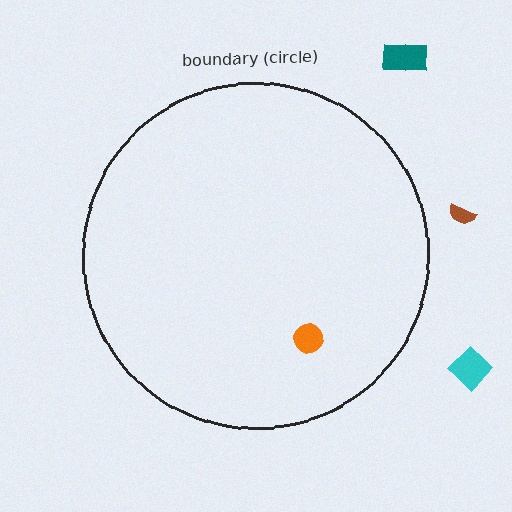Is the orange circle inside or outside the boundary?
Inside.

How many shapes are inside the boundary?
1 inside, 3 outside.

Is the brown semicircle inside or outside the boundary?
Outside.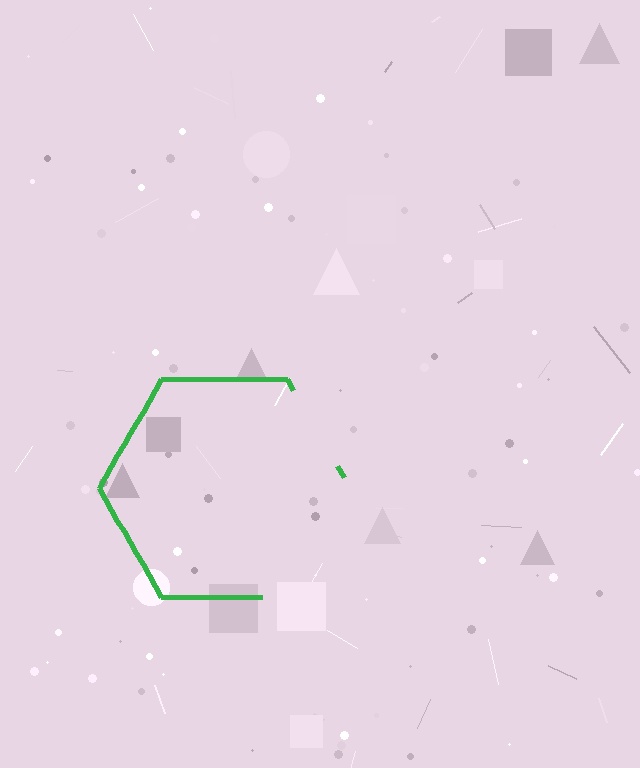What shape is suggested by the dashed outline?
The dashed outline suggests a hexagon.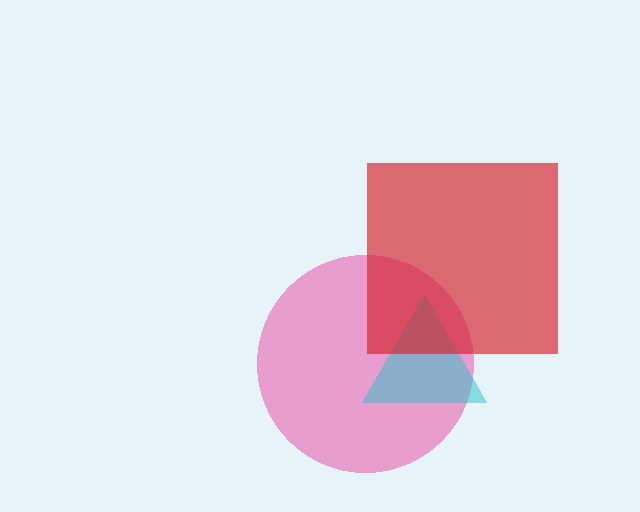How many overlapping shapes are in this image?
There are 3 overlapping shapes in the image.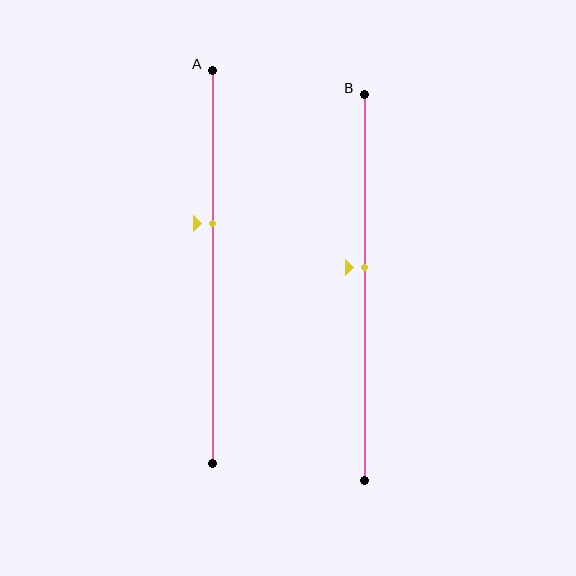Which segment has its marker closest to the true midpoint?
Segment B has its marker closest to the true midpoint.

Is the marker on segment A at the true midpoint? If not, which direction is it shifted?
No, the marker on segment A is shifted upward by about 11% of the segment length.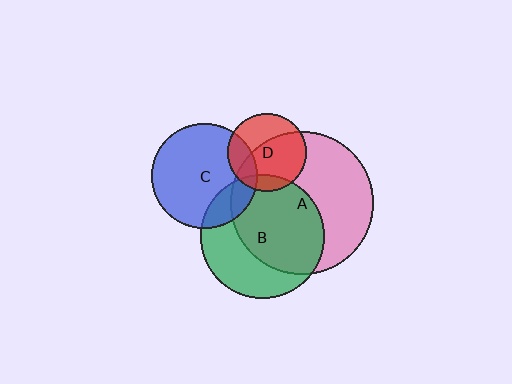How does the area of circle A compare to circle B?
Approximately 1.3 times.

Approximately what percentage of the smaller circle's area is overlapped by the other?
Approximately 25%.